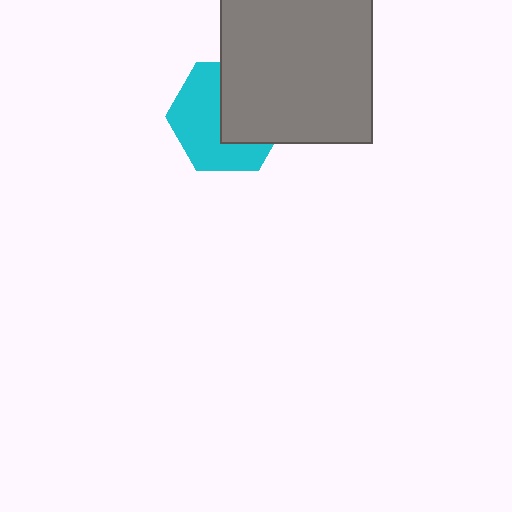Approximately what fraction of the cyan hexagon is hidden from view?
Roughly 46% of the cyan hexagon is hidden behind the gray square.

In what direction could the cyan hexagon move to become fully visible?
The cyan hexagon could move toward the lower-left. That would shift it out from behind the gray square entirely.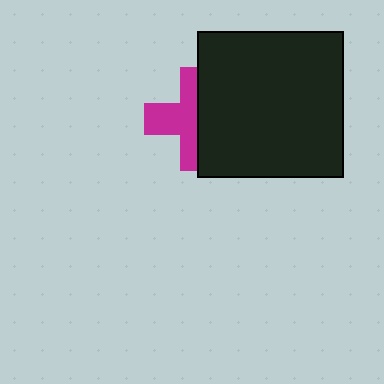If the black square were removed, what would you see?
You would see the complete magenta cross.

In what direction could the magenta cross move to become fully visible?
The magenta cross could move left. That would shift it out from behind the black square entirely.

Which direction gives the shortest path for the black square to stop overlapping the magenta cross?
Moving right gives the shortest separation.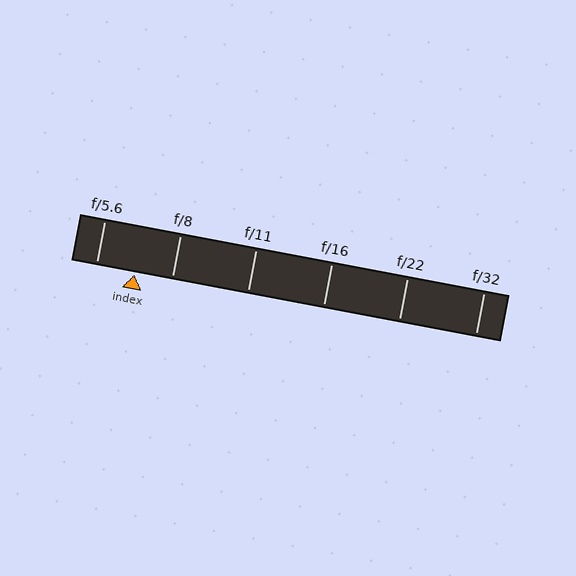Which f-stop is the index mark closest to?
The index mark is closest to f/8.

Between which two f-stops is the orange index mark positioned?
The index mark is between f/5.6 and f/8.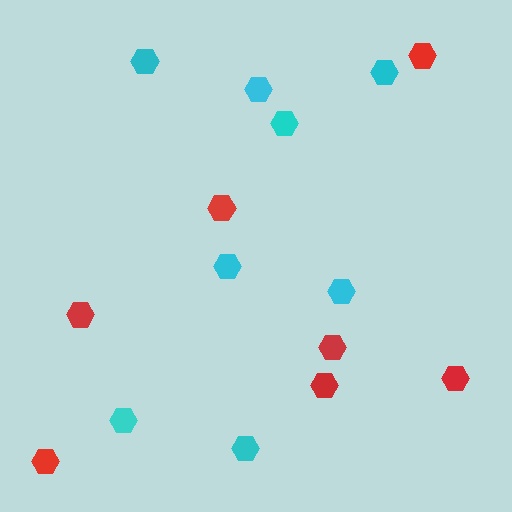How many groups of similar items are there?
There are 2 groups: one group of cyan hexagons (8) and one group of red hexagons (7).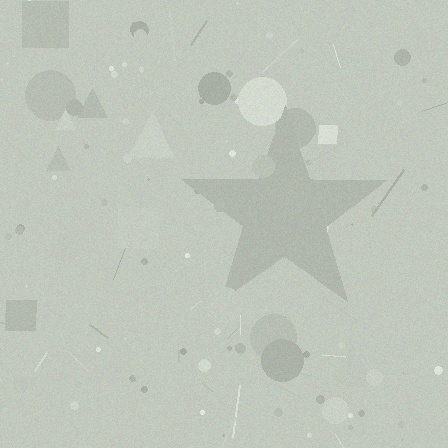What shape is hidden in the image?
A star is hidden in the image.